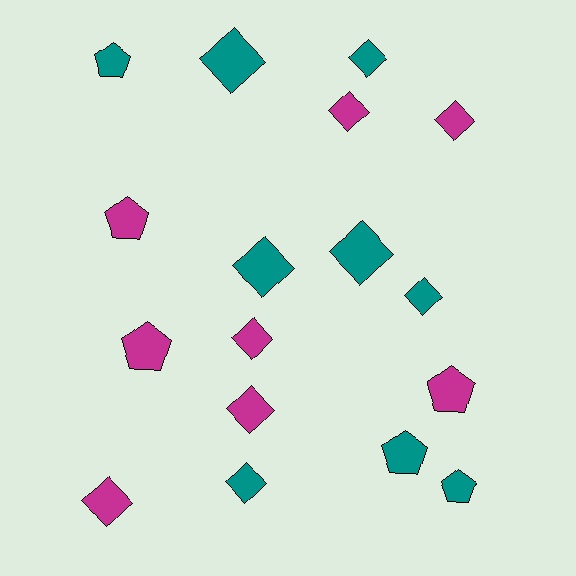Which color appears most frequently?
Teal, with 9 objects.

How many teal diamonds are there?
There are 6 teal diamonds.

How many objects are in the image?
There are 17 objects.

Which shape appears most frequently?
Diamond, with 11 objects.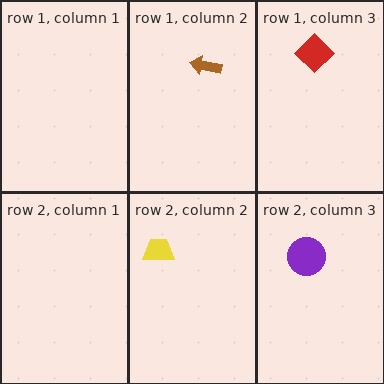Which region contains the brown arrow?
The row 1, column 2 region.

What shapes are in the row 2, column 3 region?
The purple circle.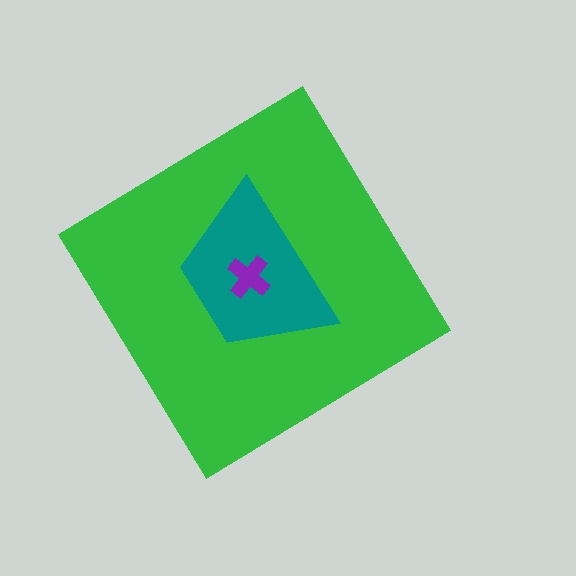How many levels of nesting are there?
3.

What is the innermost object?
The purple cross.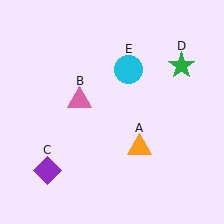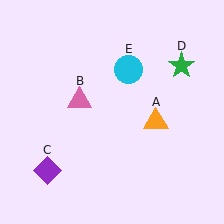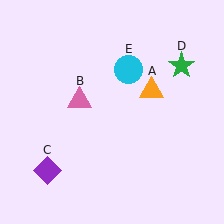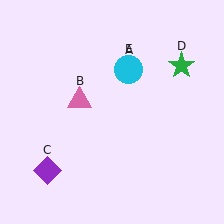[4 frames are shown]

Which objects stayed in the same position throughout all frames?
Pink triangle (object B) and purple diamond (object C) and green star (object D) and cyan circle (object E) remained stationary.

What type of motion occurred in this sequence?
The orange triangle (object A) rotated counterclockwise around the center of the scene.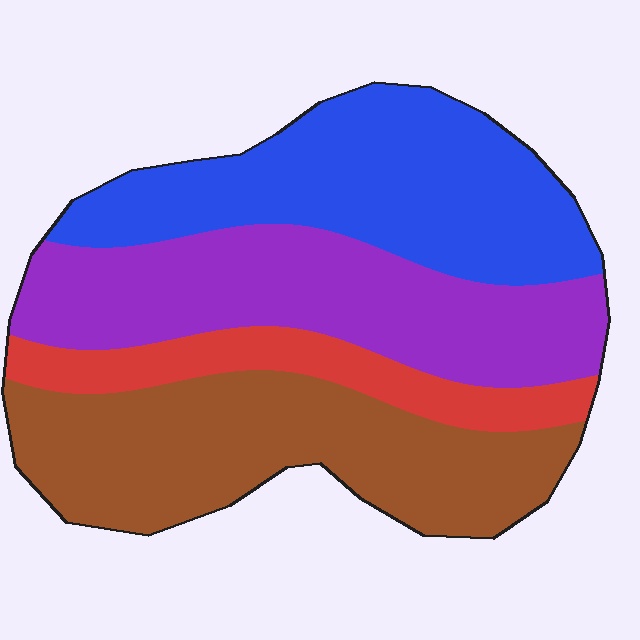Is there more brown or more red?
Brown.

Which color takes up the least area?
Red, at roughly 10%.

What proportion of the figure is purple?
Purple takes up about one quarter (1/4) of the figure.